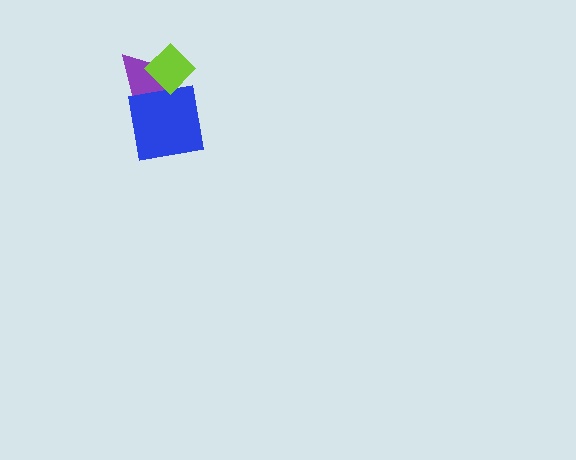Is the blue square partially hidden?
Yes, it is partially covered by another shape.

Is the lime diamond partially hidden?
No, no other shape covers it.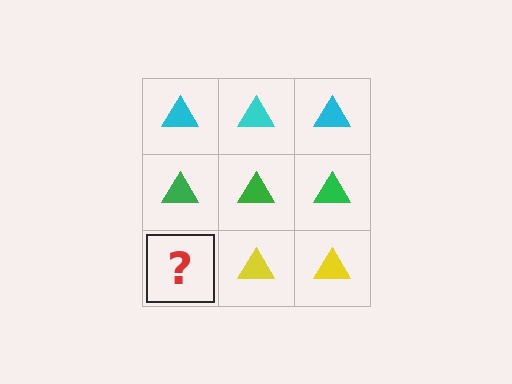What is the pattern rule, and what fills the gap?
The rule is that each row has a consistent color. The gap should be filled with a yellow triangle.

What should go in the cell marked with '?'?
The missing cell should contain a yellow triangle.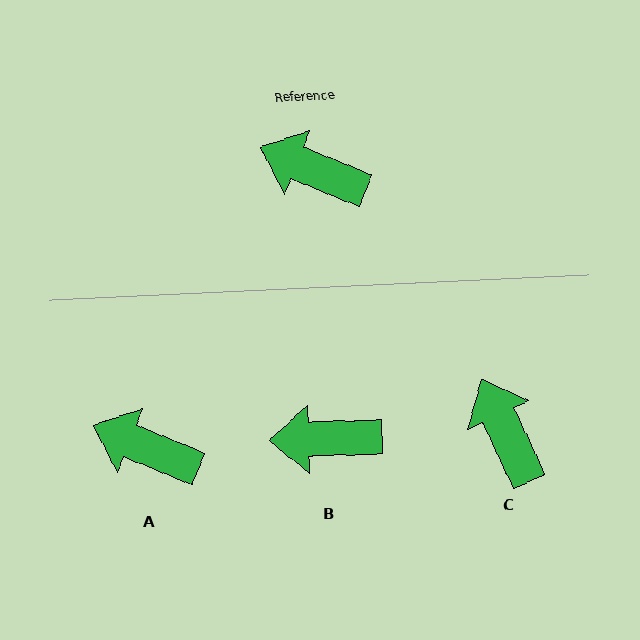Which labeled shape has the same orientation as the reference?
A.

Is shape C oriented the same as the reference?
No, it is off by about 43 degrees.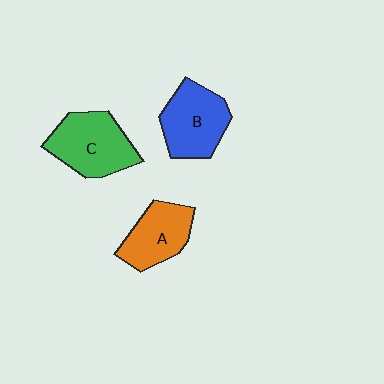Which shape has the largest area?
Shape C (green).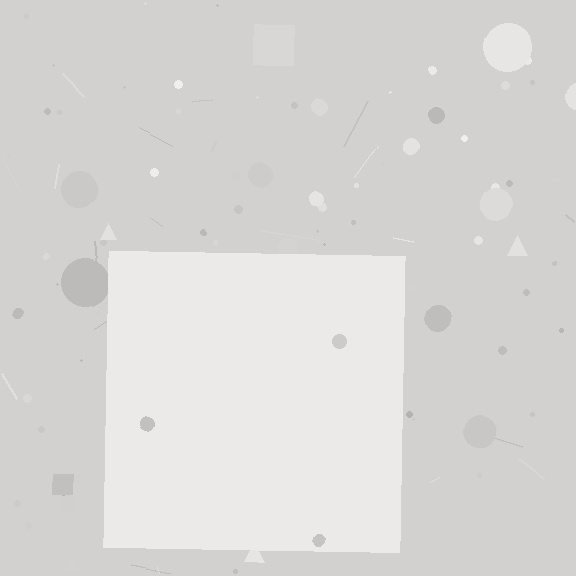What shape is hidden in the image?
A square is hidden in the image.